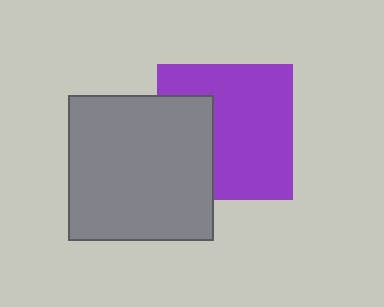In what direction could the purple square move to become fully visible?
The purple square could move right. That would shift it out from behind the gray square entirely.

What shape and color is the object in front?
The object in front is a gray square.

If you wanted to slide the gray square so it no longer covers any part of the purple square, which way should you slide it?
Slide it left — that is the most direct way to separate the two shapes.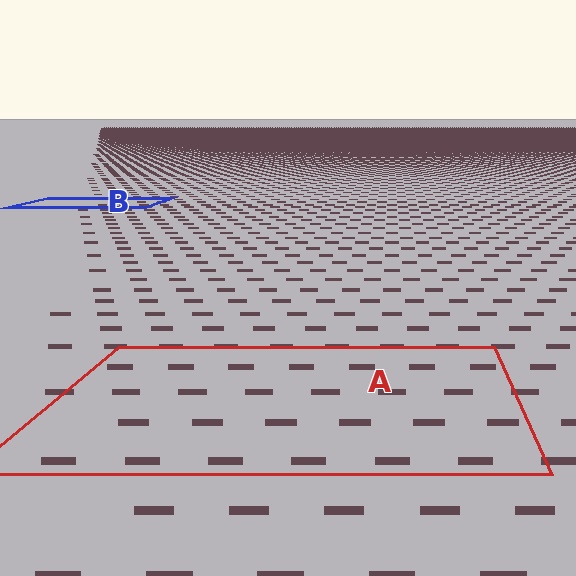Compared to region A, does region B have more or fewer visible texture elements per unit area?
Region B has more texture elements per unit area — they are packed more densely because it is farther away.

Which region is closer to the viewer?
Region A is closer. The texture elements there are larger and more spread out.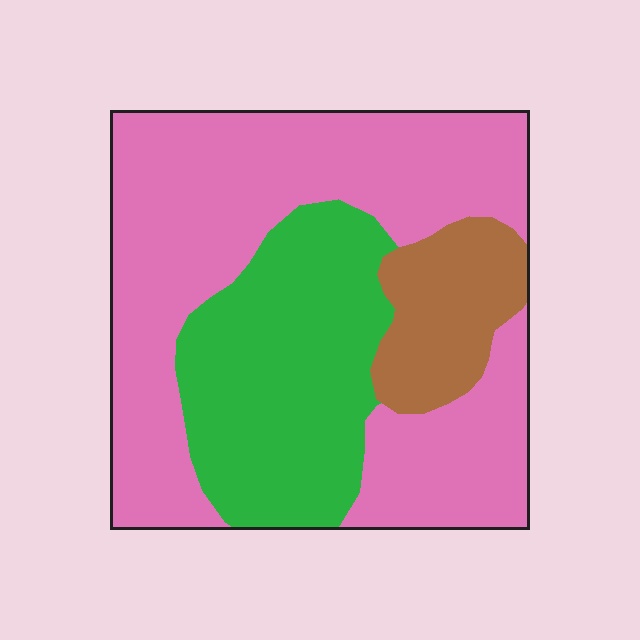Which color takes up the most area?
Pink, at roughly 55%.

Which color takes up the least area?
Brown, at roughly 15%.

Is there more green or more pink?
Pink.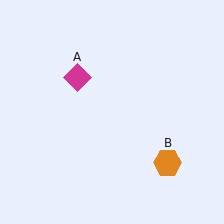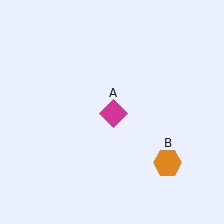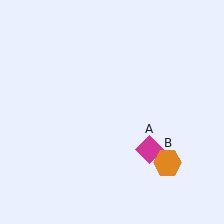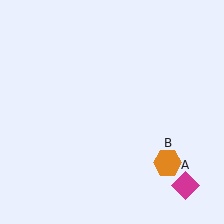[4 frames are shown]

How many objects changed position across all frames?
1 object changed position: magenta diamond (object A).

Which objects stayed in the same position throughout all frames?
Orange hexagon (object B) remained stationary.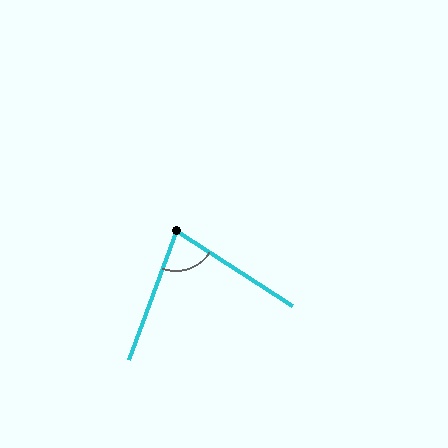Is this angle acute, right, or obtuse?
It is acute.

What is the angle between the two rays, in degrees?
Approximately 77 degrees.